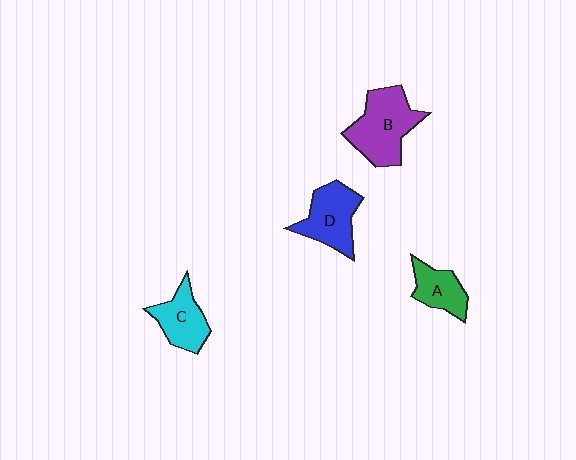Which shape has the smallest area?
Shape A (green).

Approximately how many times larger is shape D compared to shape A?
Approximately 1.4 times.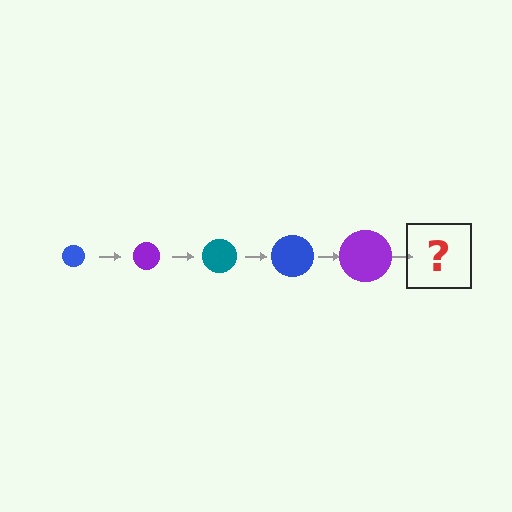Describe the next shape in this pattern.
It should be a teal circle, larger than the previous one.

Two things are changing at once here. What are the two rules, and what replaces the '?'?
The two rules are that the circle grows larger each step and the color cycles through blue, purple, and teal. The '?' should be a teal circle, larger than the previous one.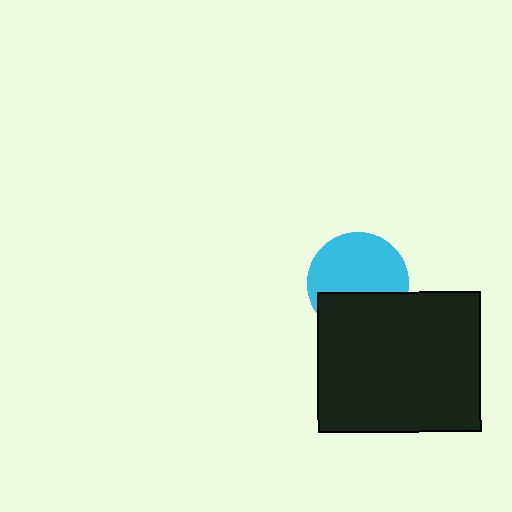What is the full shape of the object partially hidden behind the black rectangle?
The partially hidden object is a cyan circle.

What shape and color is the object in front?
The object in front is a black rectangle.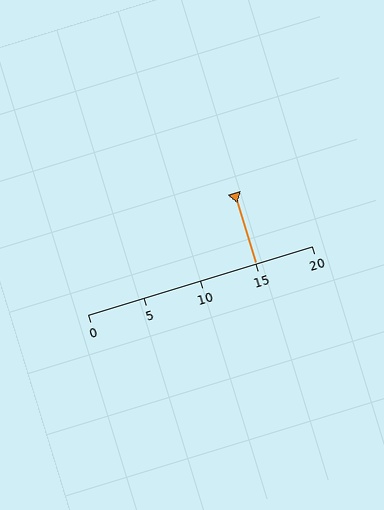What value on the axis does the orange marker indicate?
The marker indicates approximately 15.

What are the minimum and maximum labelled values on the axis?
The axis runs from 0 to 20.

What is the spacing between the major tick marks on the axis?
The major ticks are spaced 5 apart.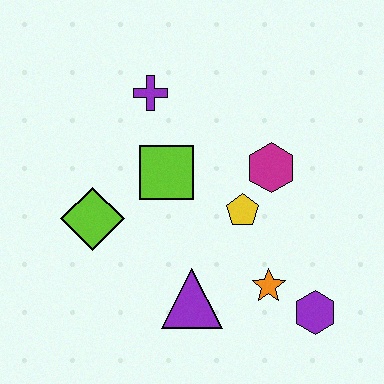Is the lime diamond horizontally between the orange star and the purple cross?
No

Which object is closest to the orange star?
The purple hexagon is closest to the orange star.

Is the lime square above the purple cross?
No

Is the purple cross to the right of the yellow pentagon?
No